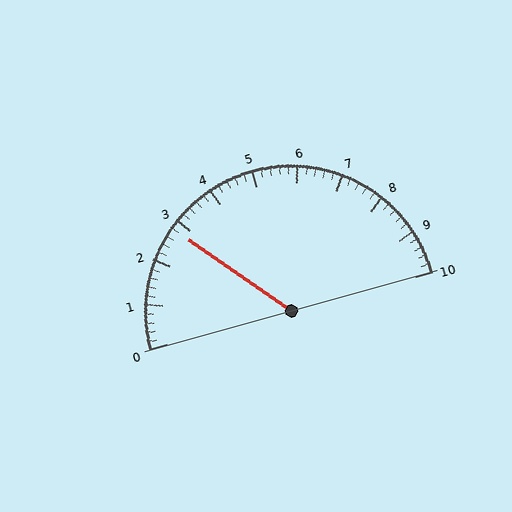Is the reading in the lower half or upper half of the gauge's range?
The reading is in the lower half of the range (0 to 10).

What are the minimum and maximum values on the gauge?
The gauge ranges from 0 to 10.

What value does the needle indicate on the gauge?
The needle indicates approximately 2.8.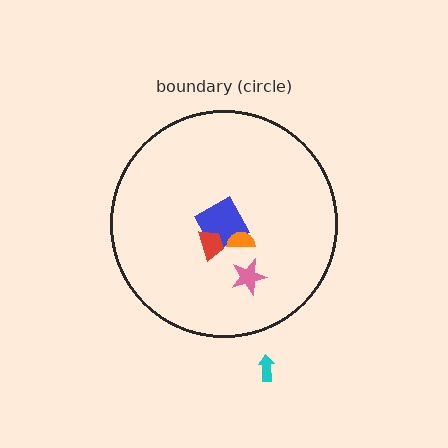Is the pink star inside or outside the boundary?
Inside.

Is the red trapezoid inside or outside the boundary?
Inside.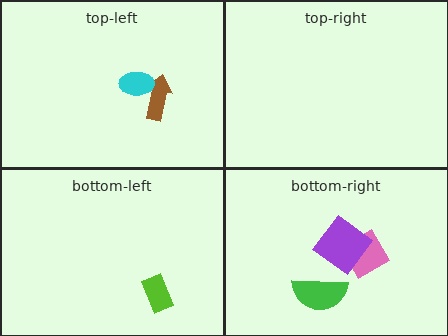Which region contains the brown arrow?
The top-left region.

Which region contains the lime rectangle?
The bottom-left region.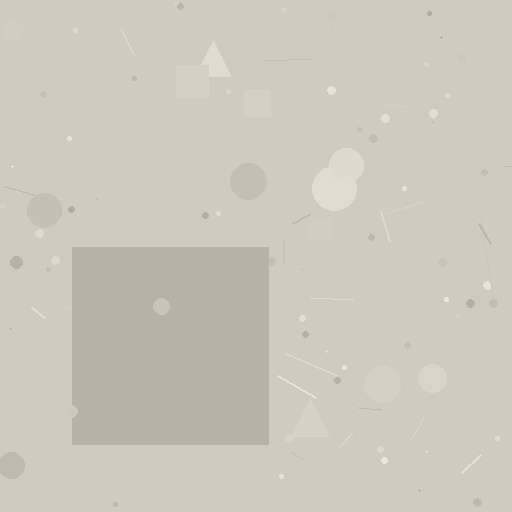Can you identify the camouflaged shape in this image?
The camouflaged shape is a square.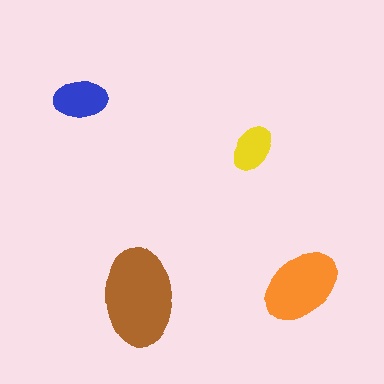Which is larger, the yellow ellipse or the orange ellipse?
The orange one.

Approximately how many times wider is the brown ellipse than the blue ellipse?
About 2 times wider.